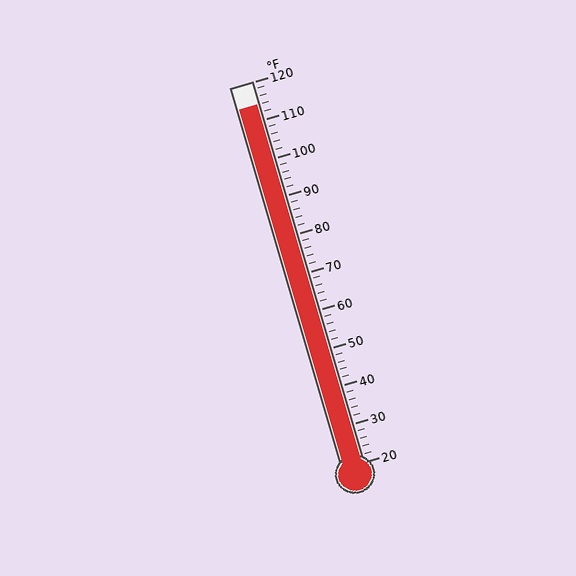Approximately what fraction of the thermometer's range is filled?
The thermometer is filled to approximately 95% of its range.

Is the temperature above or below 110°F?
The temperature is above 110°F.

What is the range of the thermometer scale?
The thermometer scale ranges from 20°F to 120°F.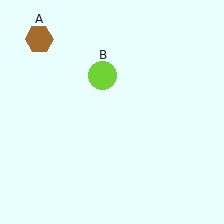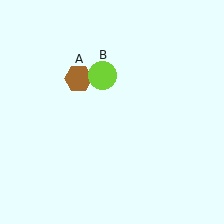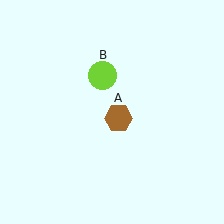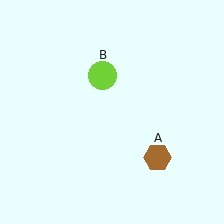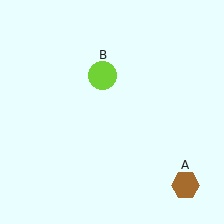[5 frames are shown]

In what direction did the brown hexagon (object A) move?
The brown hexagon (object A) moved down and to the right.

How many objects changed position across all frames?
1 object changed position: brown hexagon (object A).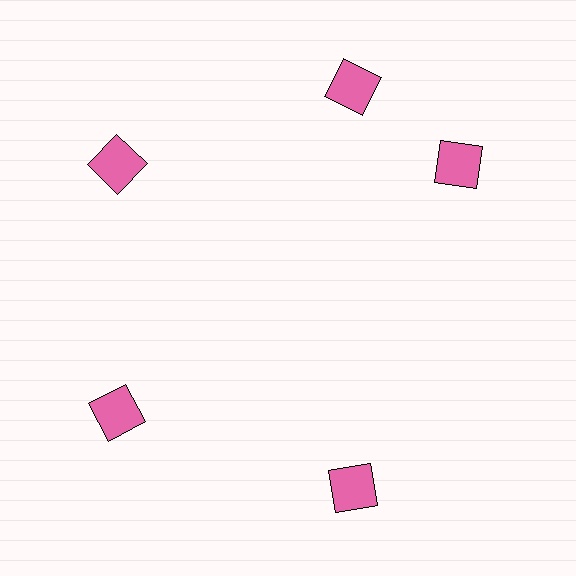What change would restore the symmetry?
The symmetry would be restored by rotating it back into even spacing with its neighbors so that all 5 squares sit at equal angles and equal distance from the center.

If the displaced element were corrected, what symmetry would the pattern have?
It would have 5-fold rotational symmetry — the pattern would map onto itself every 72 degrees.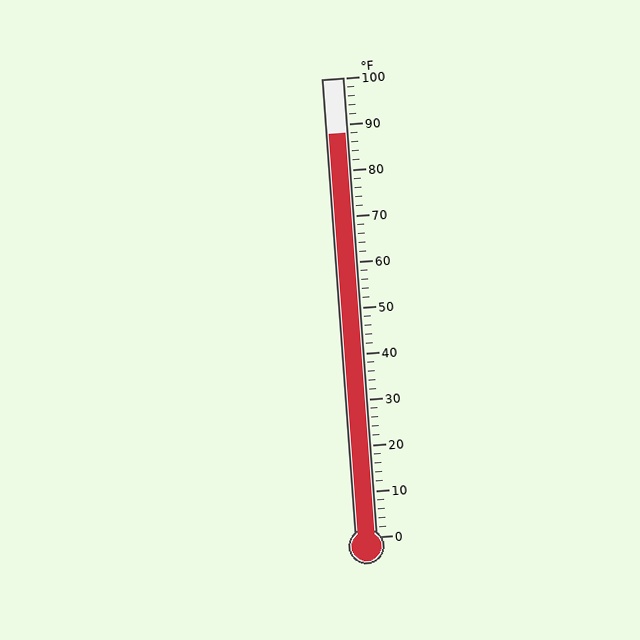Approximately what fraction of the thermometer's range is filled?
The thermometer is filled to approximately 90% of its range.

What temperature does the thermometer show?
The thermometer shows approximately 88°F.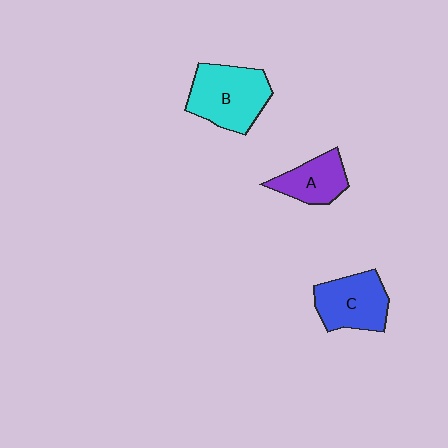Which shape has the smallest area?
Shape A (purple).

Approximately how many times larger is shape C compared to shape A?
Approximately 1.3 times.